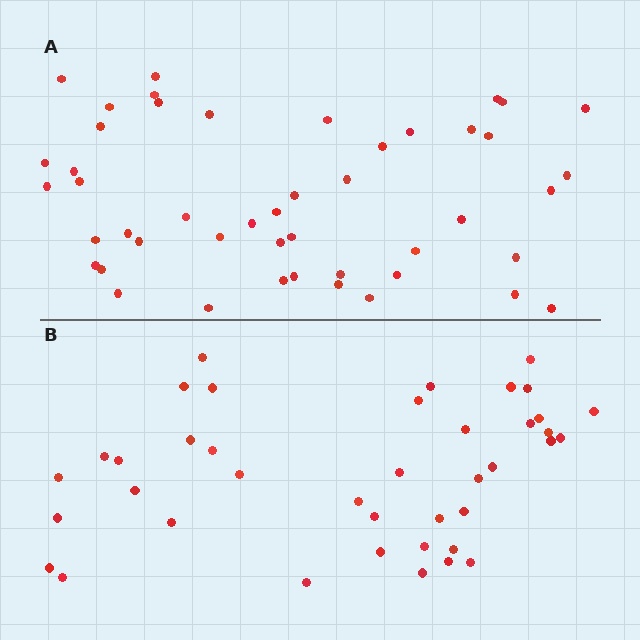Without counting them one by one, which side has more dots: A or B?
Region A (the top region) has more dots.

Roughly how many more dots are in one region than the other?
Region A has roughly 8 or so more dots than region B.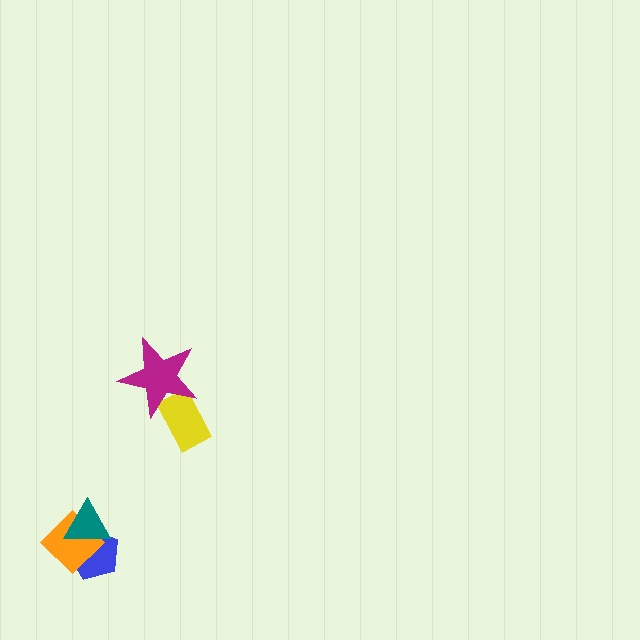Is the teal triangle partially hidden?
No, no other shape covers it.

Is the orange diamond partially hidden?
Yes, it is partially covered by another shape.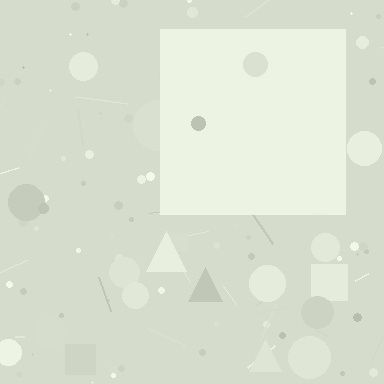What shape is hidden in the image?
A square is hidden in the image.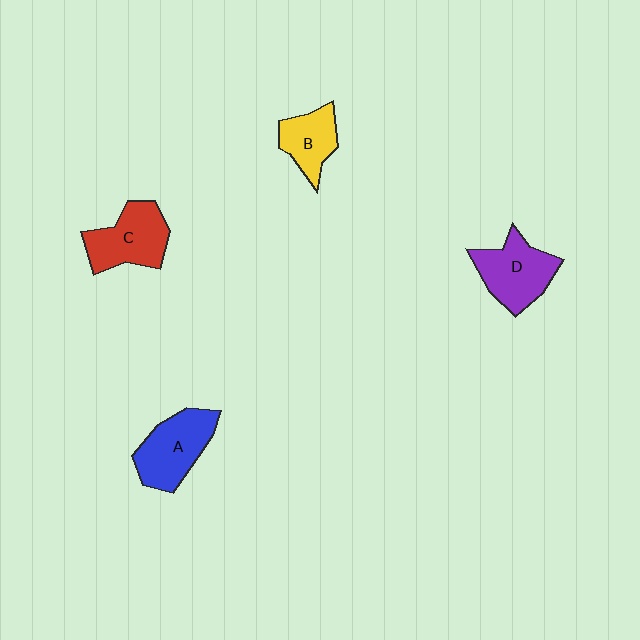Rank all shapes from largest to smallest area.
From largest to smallest: A (blue), D (purple), C (red), B (yellow).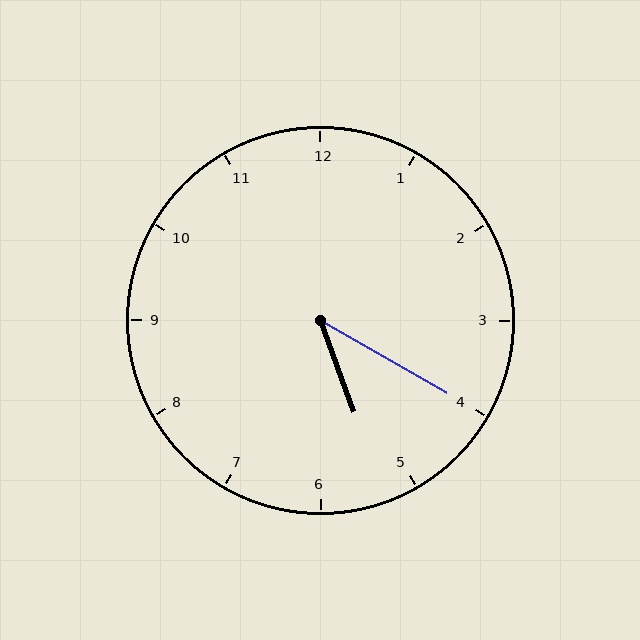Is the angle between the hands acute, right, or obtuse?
It is acute.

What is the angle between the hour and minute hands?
Approximately 40 degrees.